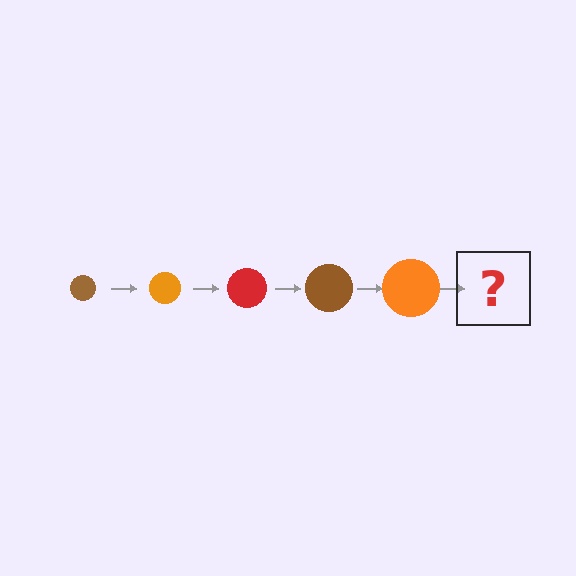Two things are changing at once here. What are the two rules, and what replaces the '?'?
The two rules are that the circle grows larger each step and the color cycles through brown, orange, and red. The '?' should be a red circle, larger than the previous one.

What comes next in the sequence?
The next element should be a red circle, larger than the previous one.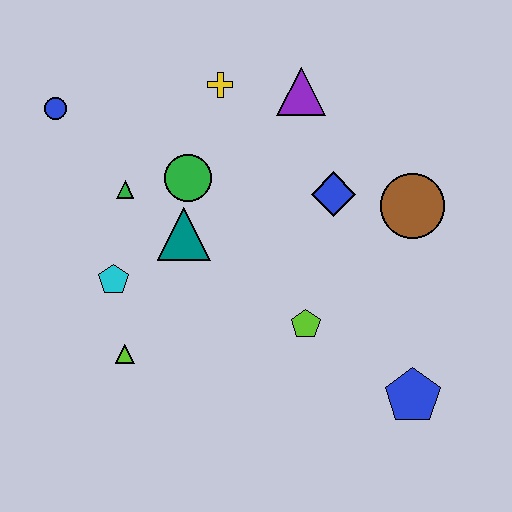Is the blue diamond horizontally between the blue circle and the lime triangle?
No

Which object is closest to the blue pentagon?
The lime pentagon is closest to the blue pentagon.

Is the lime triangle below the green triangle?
Yes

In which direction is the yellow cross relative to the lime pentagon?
The yellow cross is above the lime pentagon.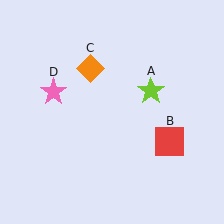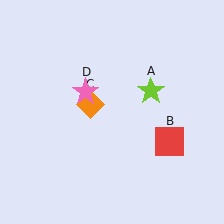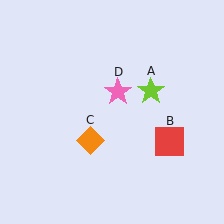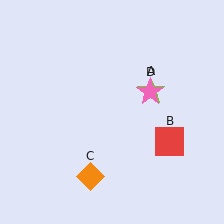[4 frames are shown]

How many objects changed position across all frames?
2 objects changed position: orange diamond (object C), pink star (object D).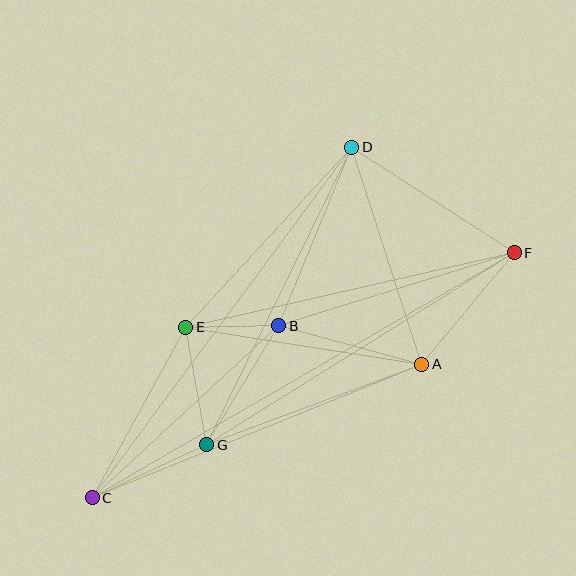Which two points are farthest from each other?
Points C and F are farthest from each other.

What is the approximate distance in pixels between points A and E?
The distance between A and E is approximately 239 pixels.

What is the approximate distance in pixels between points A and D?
The distance between A and D is approximately 228 pixels.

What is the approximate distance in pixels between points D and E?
The distance between D and E is approximately 245 pixels.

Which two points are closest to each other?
Points B and E are closest to each other.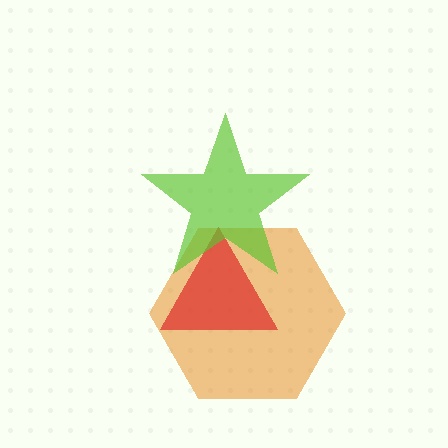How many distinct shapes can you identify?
There are 3 distinct shapes: an orange hexagon, a red triangle, a lime star.